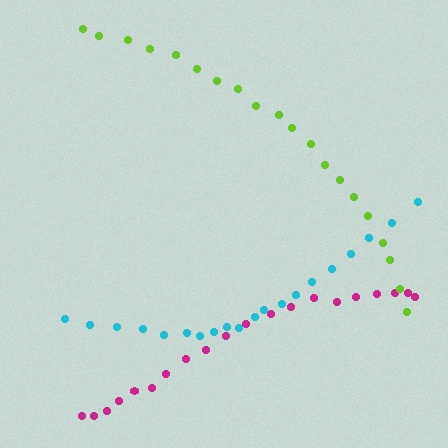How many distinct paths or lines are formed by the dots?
There are 3 distinct paths.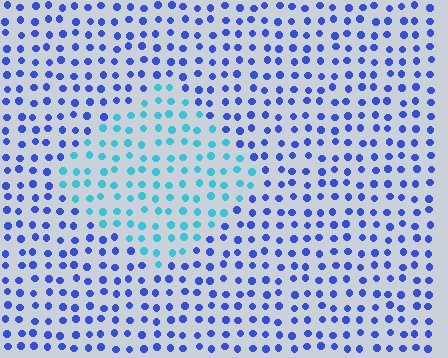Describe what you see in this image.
The image is filled with small blue elements in a uniform arrangement. A diamond-shaped region is visible where the elements are tinted to a slightly different hue, forming a subtle color boundary.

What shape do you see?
I see a diamond.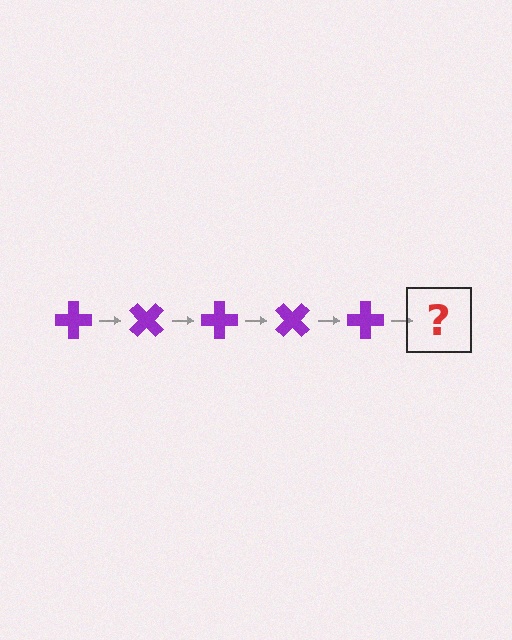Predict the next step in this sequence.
The next step is a purple cross rotated 225 degrees.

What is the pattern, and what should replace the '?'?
The pattern is that the cross rotates 45 degrees each step. The '?' should be a purple cross rotated 225 degrees.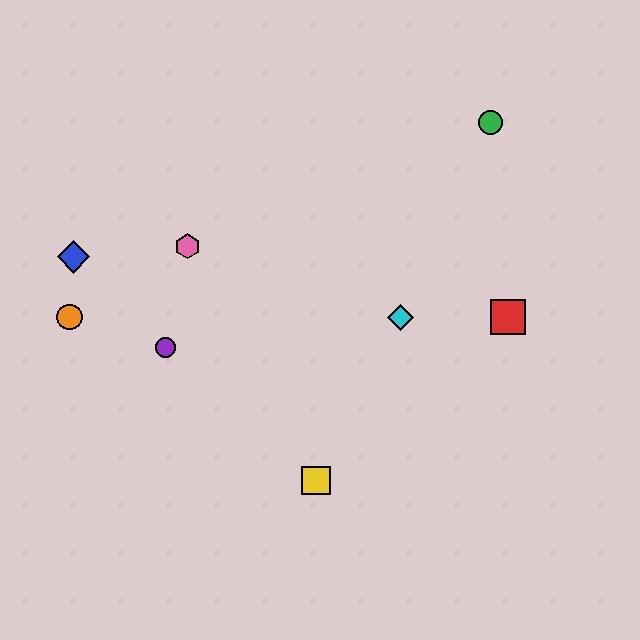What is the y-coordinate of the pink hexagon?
The pink hexagon is at y≈246.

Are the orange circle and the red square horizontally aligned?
Yes, both are at y≈317.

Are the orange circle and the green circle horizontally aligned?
No, the orange circle is at y≈317 and the green circle is at y≈122.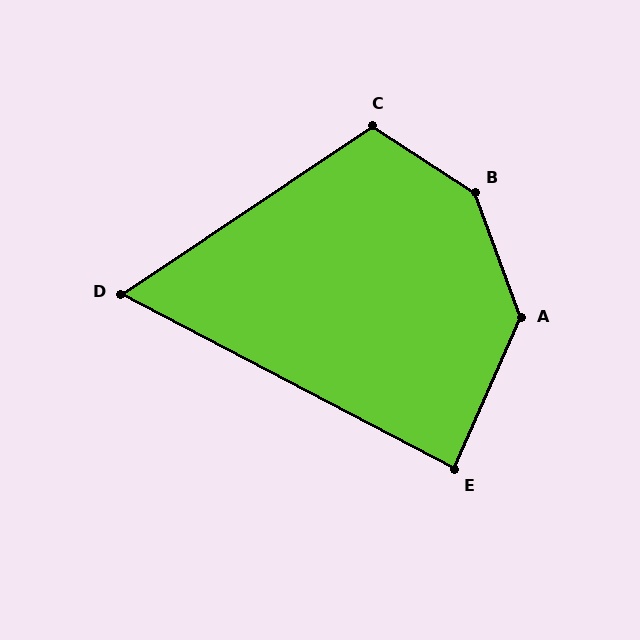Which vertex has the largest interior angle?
B, at approximately 143 degrees.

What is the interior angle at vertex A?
Approximately 136 degrees (obtuse).